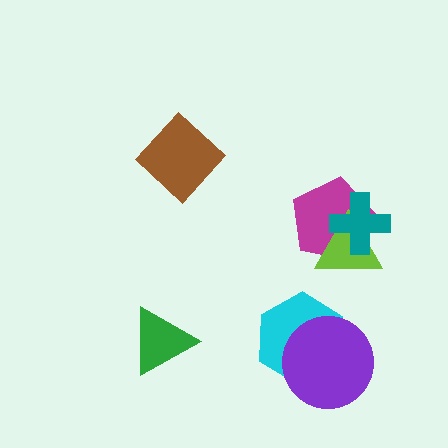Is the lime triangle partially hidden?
Yes, it is partially covered by another shape.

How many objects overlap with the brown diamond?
0 objects overlap with the brown diamond.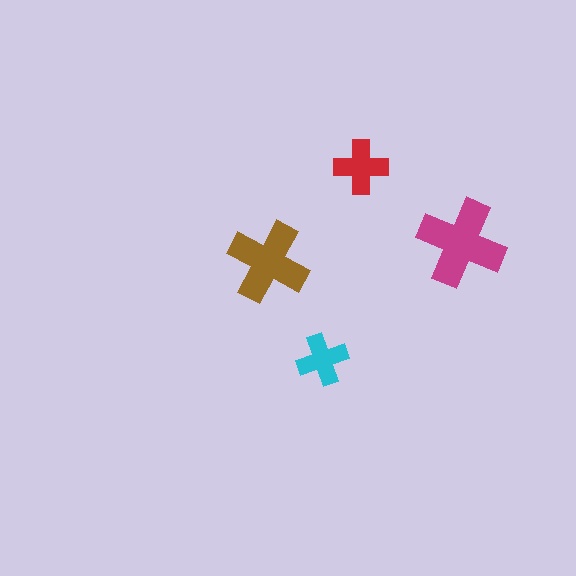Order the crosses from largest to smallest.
the magenta one, the brown one, the red one, the cyan one.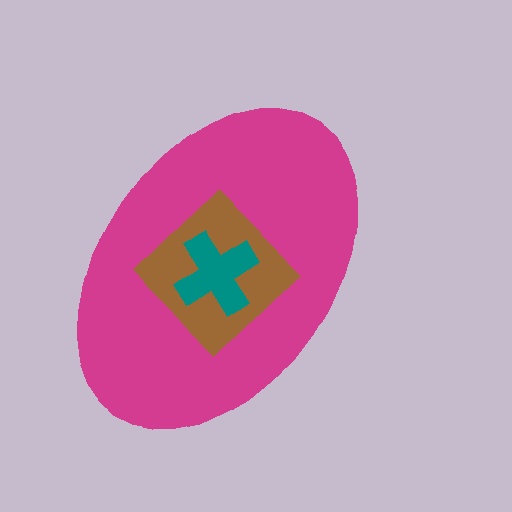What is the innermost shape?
The teal cross.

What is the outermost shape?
The magenta ellipse.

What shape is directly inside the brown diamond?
The teal cross.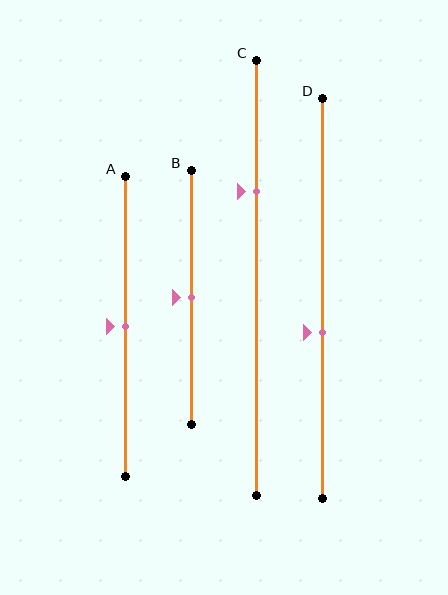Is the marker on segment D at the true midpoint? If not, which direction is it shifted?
No, the marker on segment D is shifted downward by about 9% of the segment length.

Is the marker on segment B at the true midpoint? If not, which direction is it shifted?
Yes, the marker on segment B is at the true midpoint.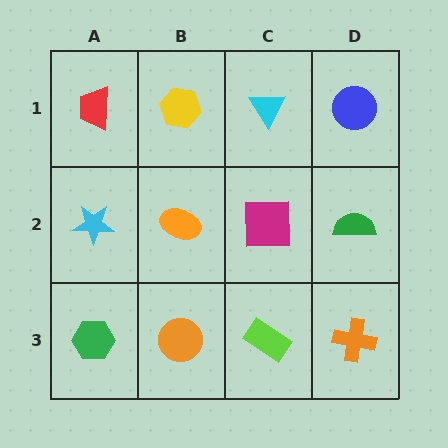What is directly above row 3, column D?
A green semicircle.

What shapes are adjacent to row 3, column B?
An orange ellipse (row 2, column B), a green hexagon (row 3, column A), a lime rectangle (row 3, column C).